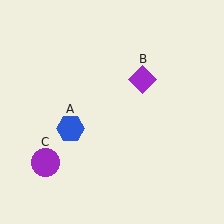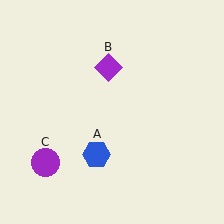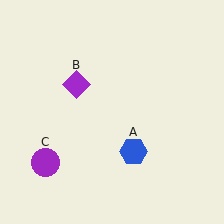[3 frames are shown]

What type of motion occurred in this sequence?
The blue hexagon (object A), purple diamond (object B) rotated counterclockwise around the center of the scene.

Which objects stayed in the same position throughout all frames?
Purple circle (object C) remained stationary.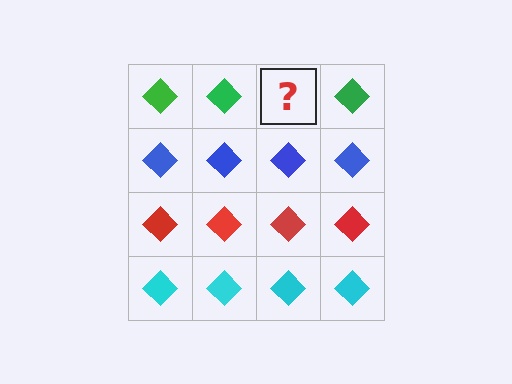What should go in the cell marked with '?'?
The missing cell should contain a green diamond.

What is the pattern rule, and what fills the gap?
The rule is that each row has a consistent color. The gap should be filled with a green diamond.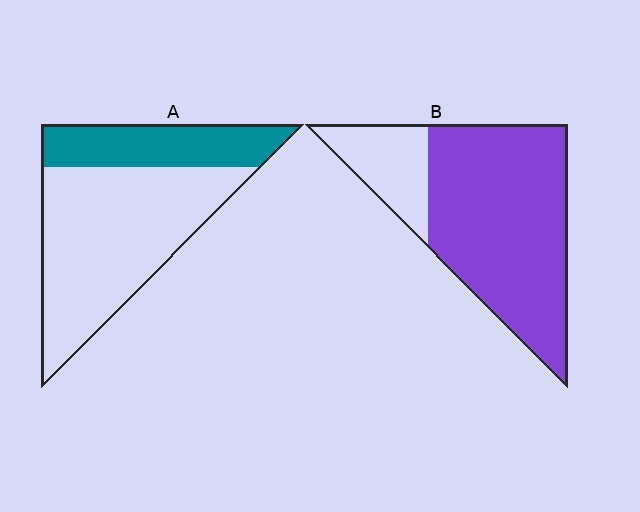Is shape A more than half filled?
No.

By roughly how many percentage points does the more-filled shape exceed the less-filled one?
By roughly 50 percentage points (B over A).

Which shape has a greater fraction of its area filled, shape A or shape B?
Shape B.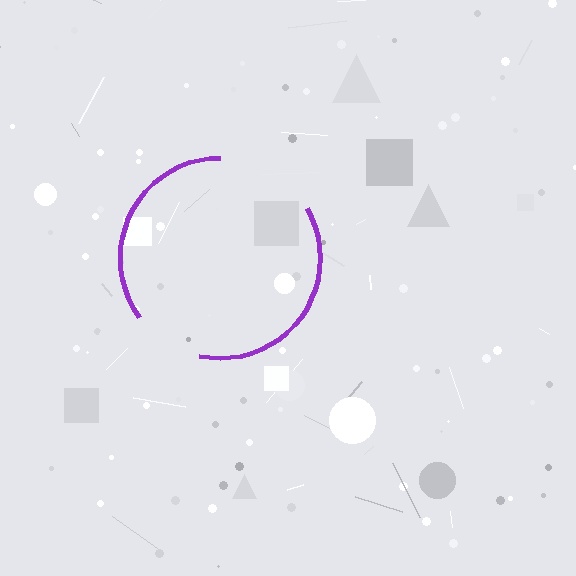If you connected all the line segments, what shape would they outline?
They would outline a circle.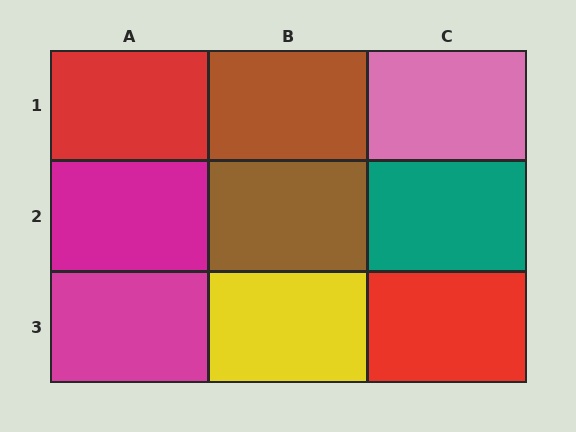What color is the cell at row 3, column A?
Magenta.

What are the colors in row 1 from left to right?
Red, brown, pink.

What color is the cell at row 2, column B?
Brown.